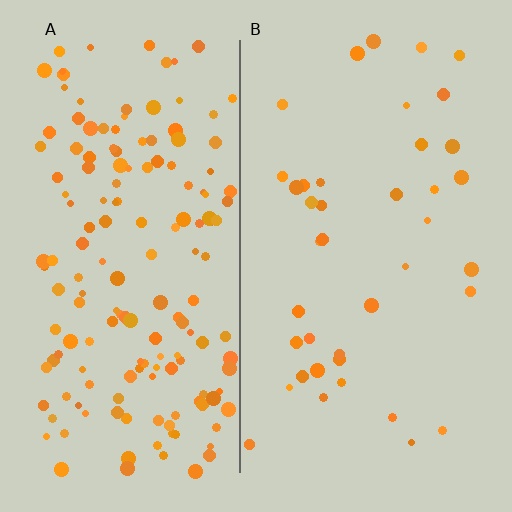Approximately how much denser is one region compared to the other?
Approximately 4.1× — region A over region B.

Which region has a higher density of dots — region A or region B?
A (the left).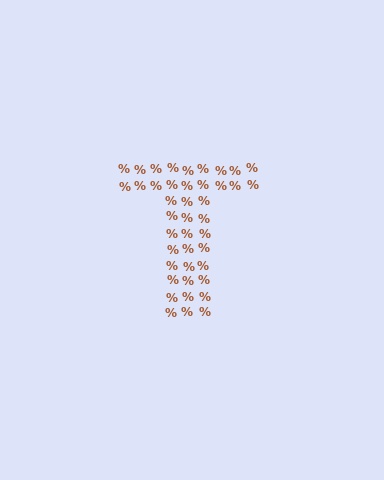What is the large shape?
The large shape is the letter T.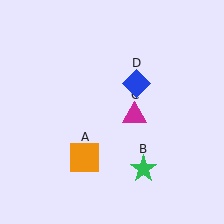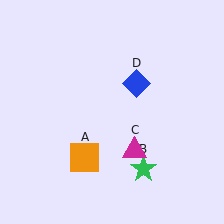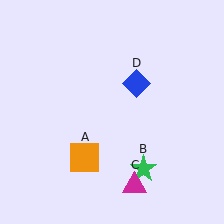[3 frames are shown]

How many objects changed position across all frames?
1 object changed position: magenta triangle (object C).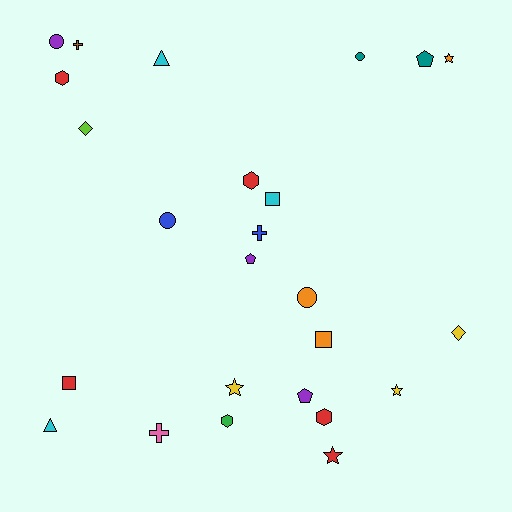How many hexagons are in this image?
There are 4 hexagons.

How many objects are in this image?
There are 25 objects.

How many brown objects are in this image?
There is 1 brown object.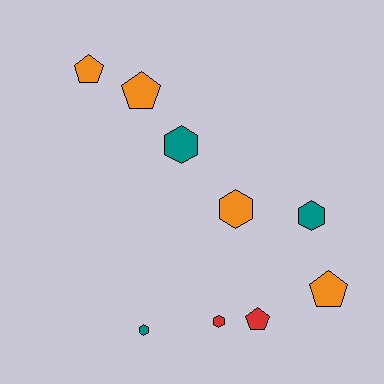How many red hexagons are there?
There is 1 red hexagon.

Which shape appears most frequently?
Hexagon, with 5 objects.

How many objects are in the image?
There are 9 objects.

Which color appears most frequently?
Orange, with 4 objects.